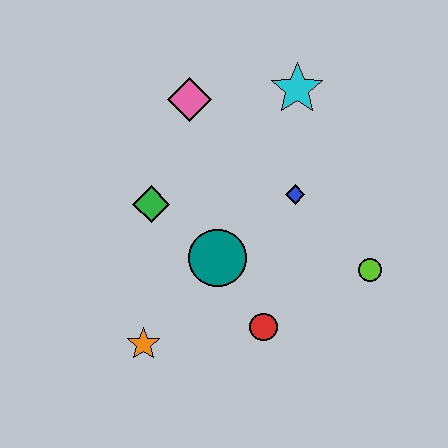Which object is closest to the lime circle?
The blue diamond is closest to the lime circle.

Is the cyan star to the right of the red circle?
Yes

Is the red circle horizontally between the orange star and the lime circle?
Yes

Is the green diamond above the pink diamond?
No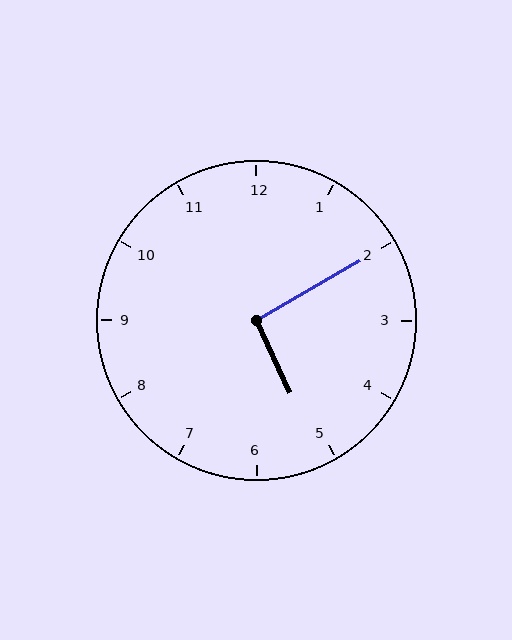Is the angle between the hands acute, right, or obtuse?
It is right.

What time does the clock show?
5:10.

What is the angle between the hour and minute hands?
Approximately 95 degrees.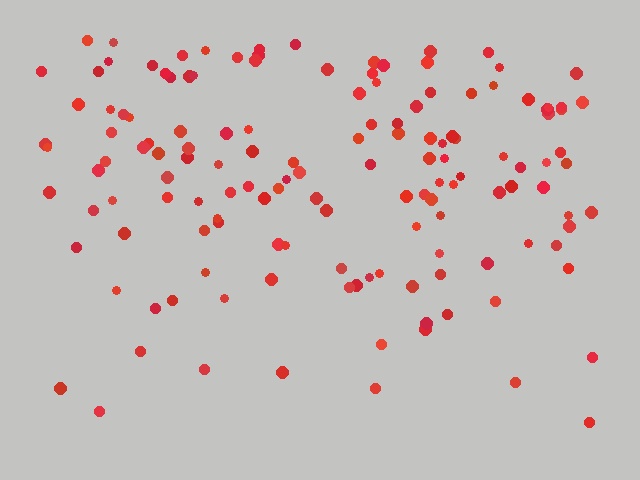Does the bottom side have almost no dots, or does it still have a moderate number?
Still a moderate number, just noticeably fewer than the top.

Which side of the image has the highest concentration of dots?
The top.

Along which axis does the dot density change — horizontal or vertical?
Vertical.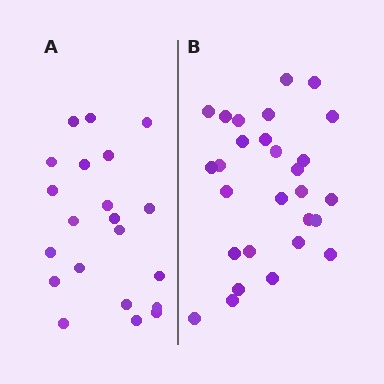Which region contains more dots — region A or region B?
Region B (the right region) has more dots.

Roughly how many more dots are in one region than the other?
Region B has roughly 8 or so more dots than region A.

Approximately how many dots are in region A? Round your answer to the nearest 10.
About 20 dots. (The exact count is 21, which rounds to 20.)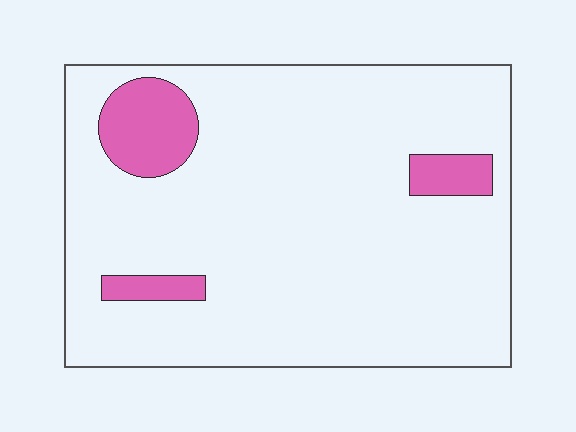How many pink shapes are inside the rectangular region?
3.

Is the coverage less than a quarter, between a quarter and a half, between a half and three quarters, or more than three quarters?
Less than a quarter.